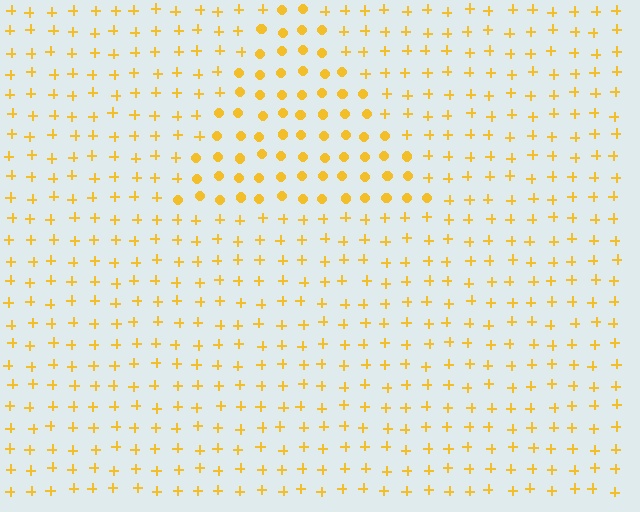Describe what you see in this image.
The image is filled with small yellow elements arranged in a uniform grid. A triangle-shaped region contains circles, while the surrounding area contains plus signs. The boundary is defined purely by the change in element shape.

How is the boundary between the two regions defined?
The boundary is defined by a change in element shape: circles inside vs. plus signs outside. All elements share the same color and spacing.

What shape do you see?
I see a triangle.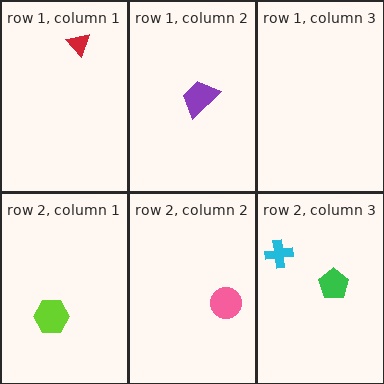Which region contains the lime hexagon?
The row 2, column 1 region.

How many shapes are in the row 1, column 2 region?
1.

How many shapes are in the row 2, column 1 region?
1.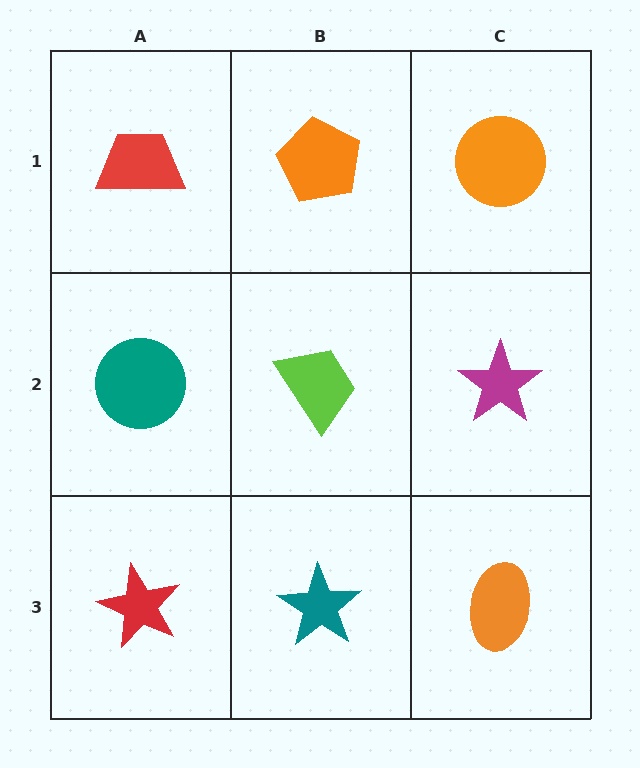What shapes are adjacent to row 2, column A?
A red trapezoid (row 1, column A), a red star (row 3, column A), a lime trapezoid (row 2, column B).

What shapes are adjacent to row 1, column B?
A lime trapezoid (row 2, column B), a red trapezoid (row 1, column A), an orange circle (row 1, column C).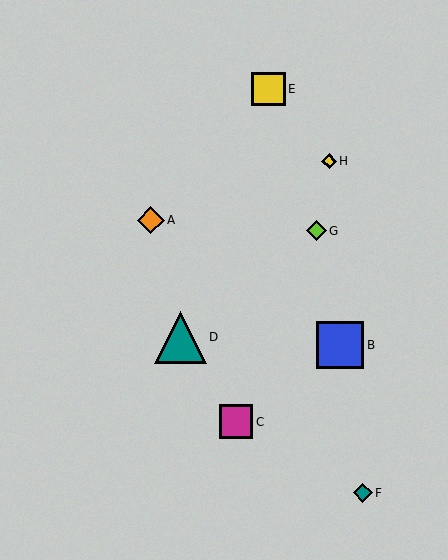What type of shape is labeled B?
Shape B is a blue square.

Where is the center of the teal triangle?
The center of the teal triangle is at (180, 337).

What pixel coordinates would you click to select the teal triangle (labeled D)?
Click at (180, 337) to select the teal triangle D.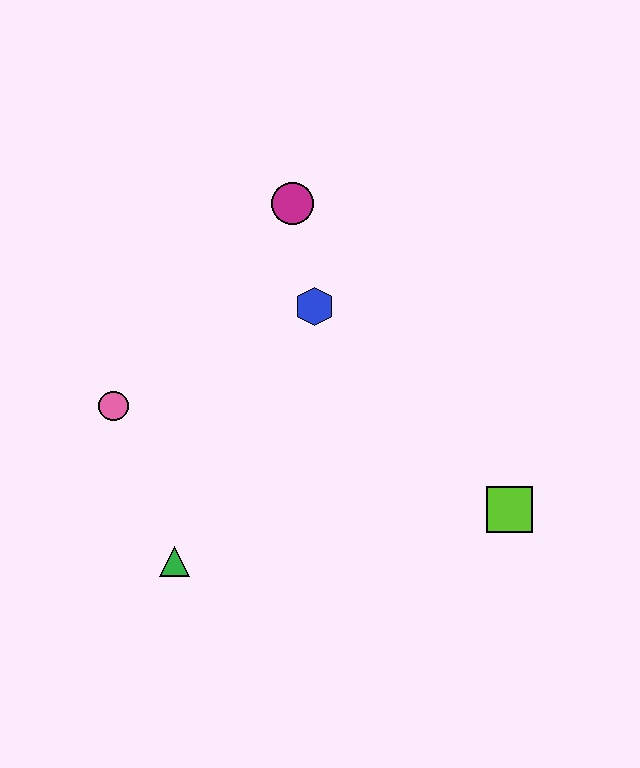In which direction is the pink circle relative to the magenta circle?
The pink circle is below the magenta circle.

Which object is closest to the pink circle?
The green triangle is closest to the pink circle.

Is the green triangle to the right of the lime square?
No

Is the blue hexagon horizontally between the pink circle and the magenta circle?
No